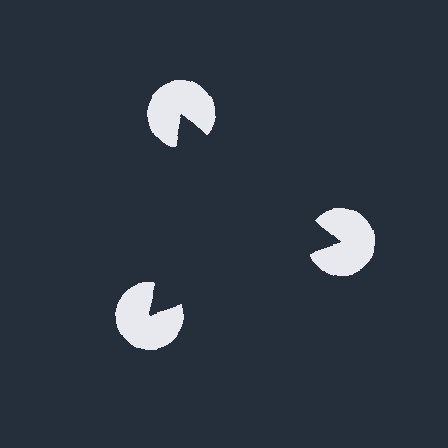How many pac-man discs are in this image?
There are 3 — one at each vertex of the illusory triangle.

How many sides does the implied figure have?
3 sides.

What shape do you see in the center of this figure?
An illusory triangle — its edges are inferred from the aligned wedge cuts in the pac-man discs, not physically drawn.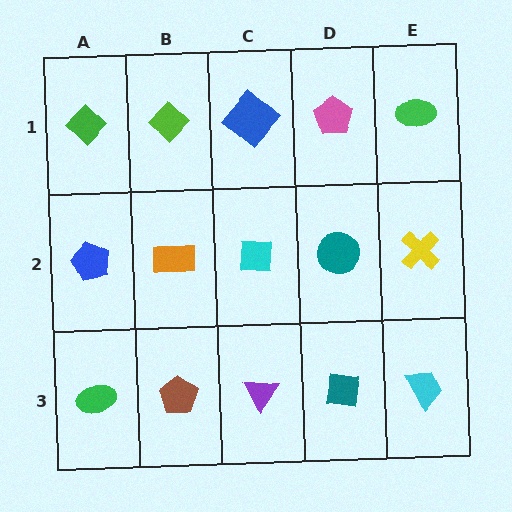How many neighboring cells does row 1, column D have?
3.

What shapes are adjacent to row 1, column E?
A yellow cross (row 2, column E), a pink pentagon (row 1, column D).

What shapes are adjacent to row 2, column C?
A blue diamond (row 1, column C), a purple triangle (row 3, column C), an orange rectangle (row 2, column B), a teal circle (row 2, column D).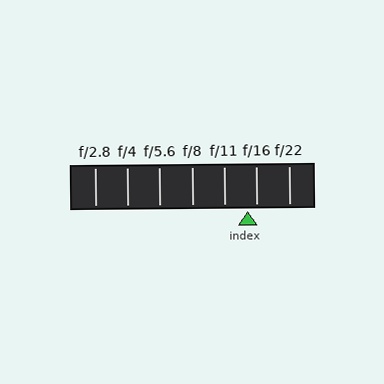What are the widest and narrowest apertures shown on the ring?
The widest aperture shown is f/2.8 and the narrowest is f/22.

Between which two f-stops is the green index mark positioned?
The index mark is between f/11 and f/16.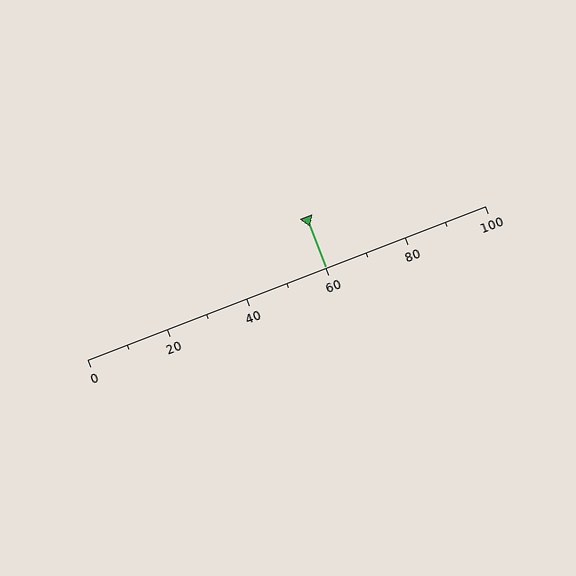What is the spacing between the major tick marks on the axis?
The major ticks are spaced 20 apart.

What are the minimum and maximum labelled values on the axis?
The axis runs from 0 to 100.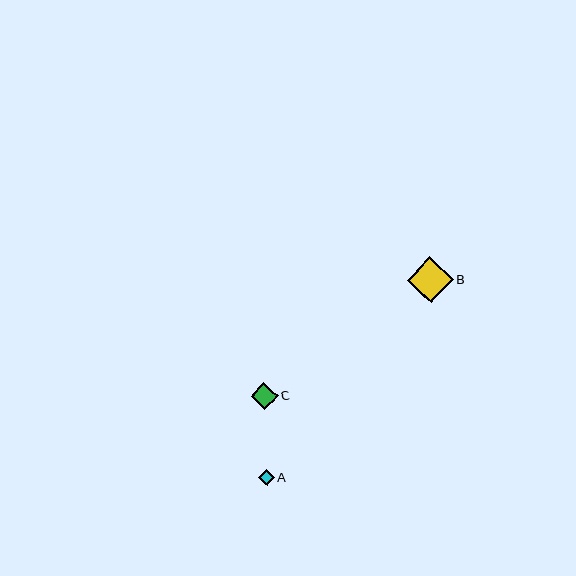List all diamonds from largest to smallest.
From largest to smallest: B, C, A.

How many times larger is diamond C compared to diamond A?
Diamond C is approximately 1.7 times the size of diamond A.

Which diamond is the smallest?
Diamond A is the smallest with a size of approximately 16 pixels.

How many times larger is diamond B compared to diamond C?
Diamond B is approximately 1.7 times the size of diamond C.